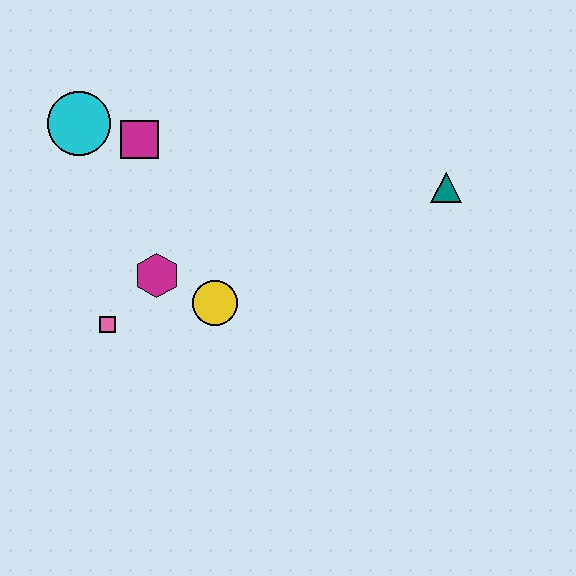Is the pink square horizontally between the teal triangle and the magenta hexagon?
No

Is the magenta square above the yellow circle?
Yes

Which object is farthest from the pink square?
The teal triangle is farthest from the pink square.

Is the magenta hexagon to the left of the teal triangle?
Yes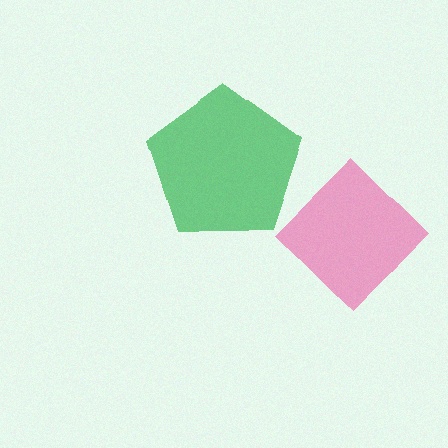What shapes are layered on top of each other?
The layered shapes are: a pink diamond, a green pentagon.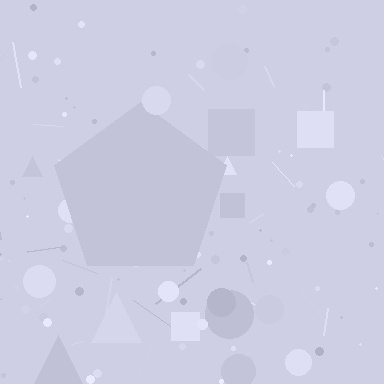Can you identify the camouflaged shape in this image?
The camouflaged shape is a pentagon.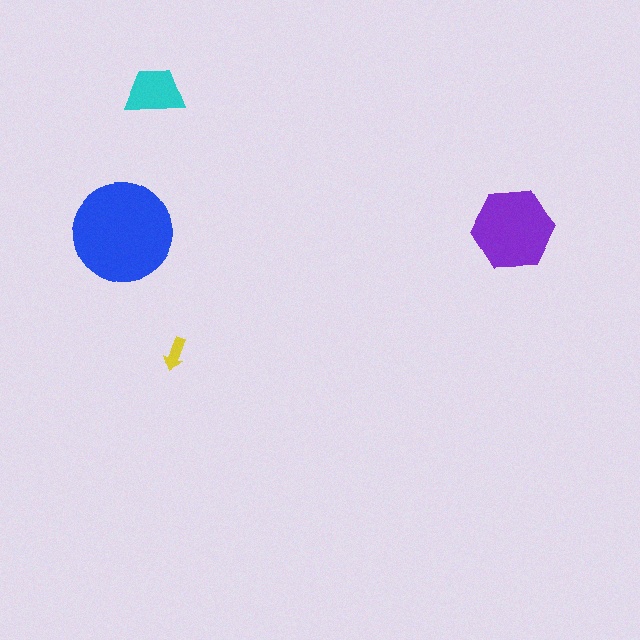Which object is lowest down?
The yellow arrow is bottommost.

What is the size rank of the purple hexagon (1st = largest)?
2nd.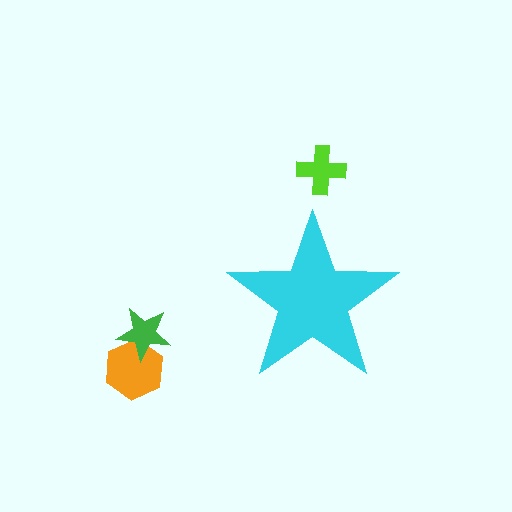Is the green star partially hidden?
No, the green star is fully visible.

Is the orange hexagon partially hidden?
No, the orange hexagon is fully visible.